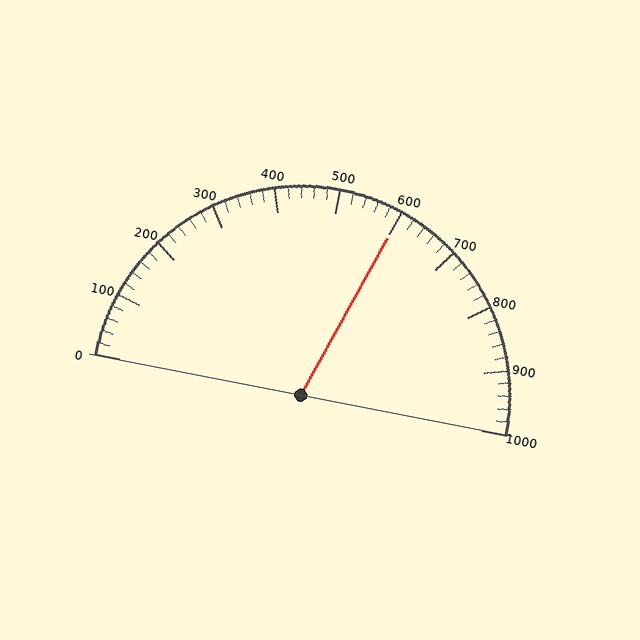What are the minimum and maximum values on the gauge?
The gauge ranges from 0 to 1000.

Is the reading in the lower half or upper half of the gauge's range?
The reading is in the upper half of the range (0 to 1000).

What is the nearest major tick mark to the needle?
The nearest major tick mark is 600.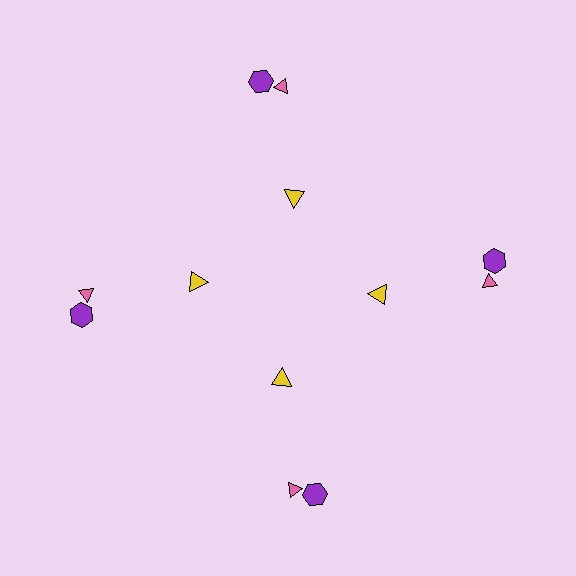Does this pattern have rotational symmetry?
Yes, this pattern has 4-fold rotational symmetry. It looks the same after rotating 90 degrees around the center.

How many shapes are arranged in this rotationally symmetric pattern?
There are 12 shapes, arranged in 4 groups of 3.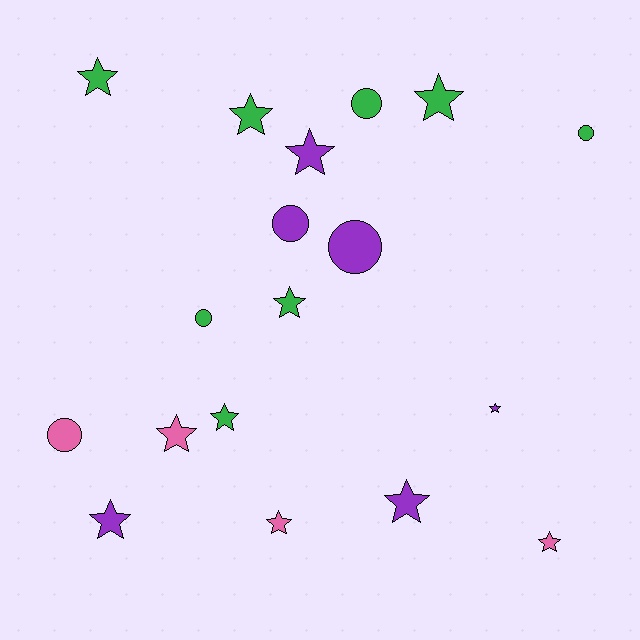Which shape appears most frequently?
Star, with 12 objects.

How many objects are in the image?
There are 18 objects.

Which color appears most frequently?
Green, with 8 objects.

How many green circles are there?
There are 3 green circles.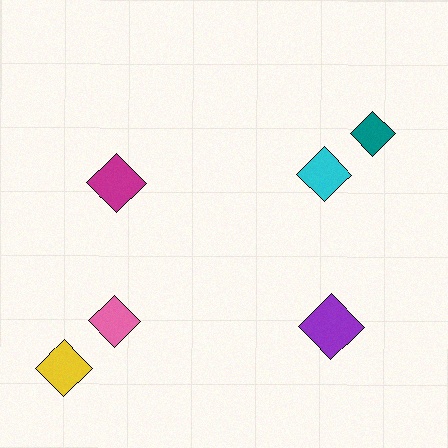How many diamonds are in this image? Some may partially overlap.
There are 6 diamonds.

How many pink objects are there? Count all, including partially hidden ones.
There is 1 pink object.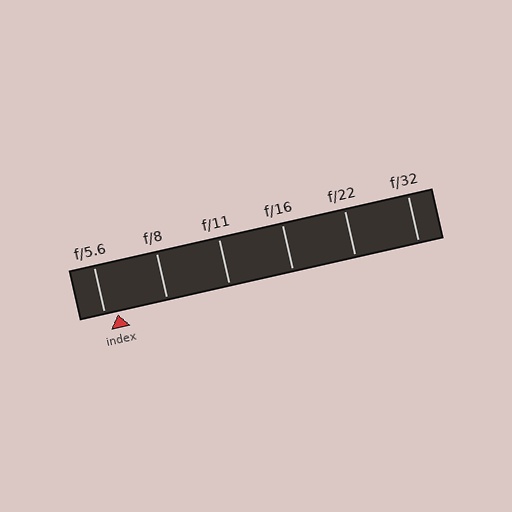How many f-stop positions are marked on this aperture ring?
There are 6 f-stop positions marked.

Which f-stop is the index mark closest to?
The index mark is closest to f/5.6.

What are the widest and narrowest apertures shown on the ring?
The widest aperture shown is f/5.6 and the narrowest is f/32.